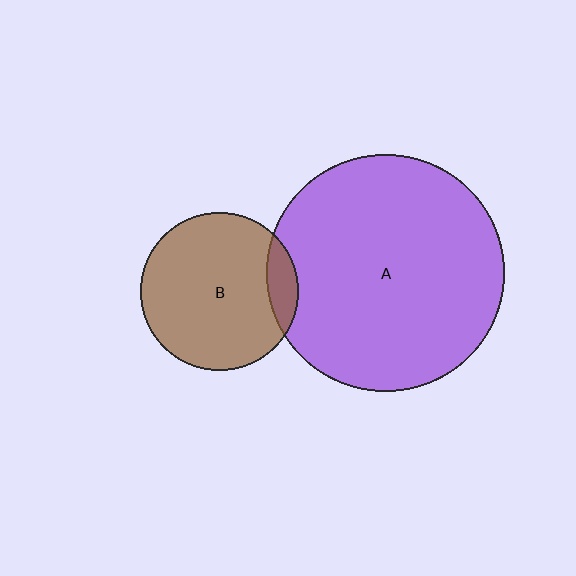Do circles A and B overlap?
Yes.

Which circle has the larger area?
Circle A (purple).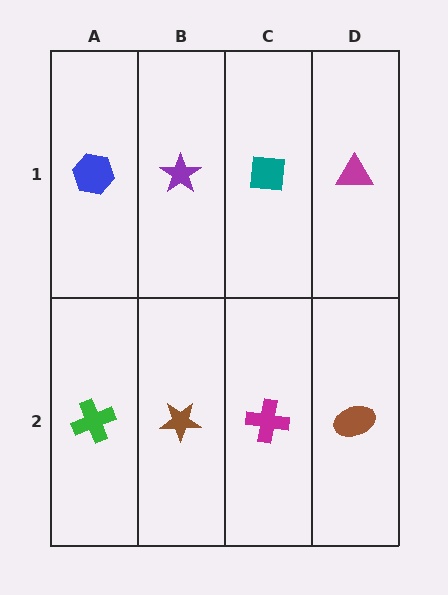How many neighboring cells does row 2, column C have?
3.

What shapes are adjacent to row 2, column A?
A blue hexagon (row 1, column A), a brown star (row 2, column B).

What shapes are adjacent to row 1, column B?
A brown star (row 2, column B), a blue hexagon (row 1, column A), a teal square (row 1, column C).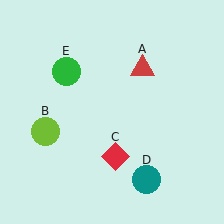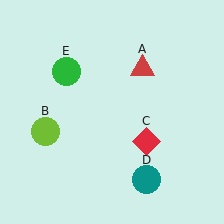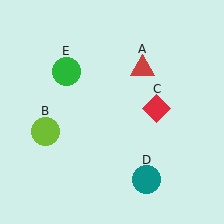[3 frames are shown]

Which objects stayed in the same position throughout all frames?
Red triangle (object A) and lime circle (object B) and teal circle (object D) and green circle (object E) remained stationary.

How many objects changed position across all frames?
1 object changed position: red diamond (object C).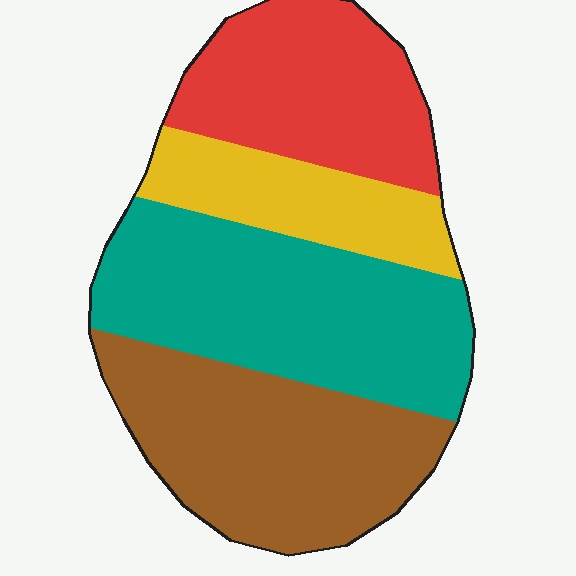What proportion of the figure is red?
Red covers around 20% of the figure.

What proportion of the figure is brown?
Brown covers about 30% of the figure.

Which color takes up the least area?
Yellow, at roughly 15%.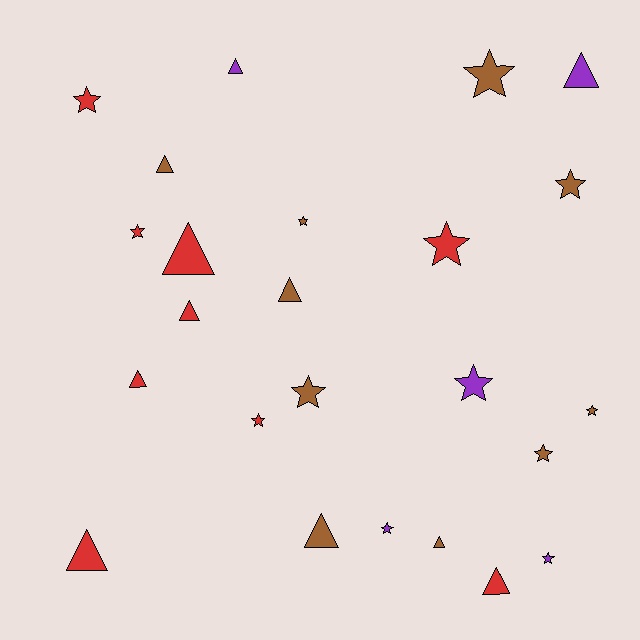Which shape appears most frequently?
Star, with 13 objects.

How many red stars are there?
There are 4 red stars.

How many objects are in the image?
There are 24 objects.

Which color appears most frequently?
Brown, with 10 objects.